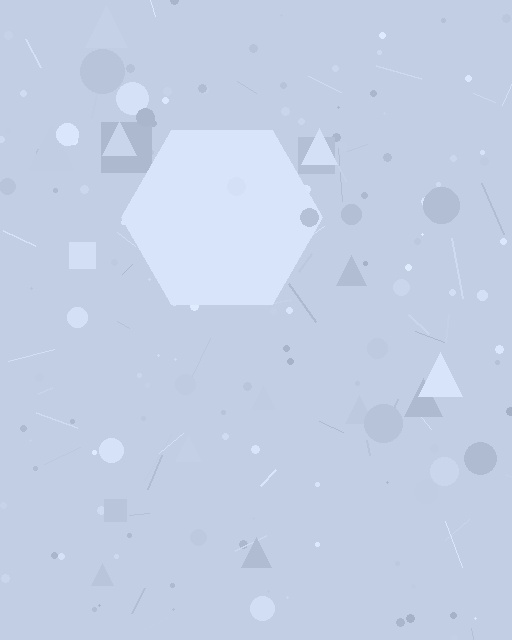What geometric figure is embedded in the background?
A hexagon is embedded in the background.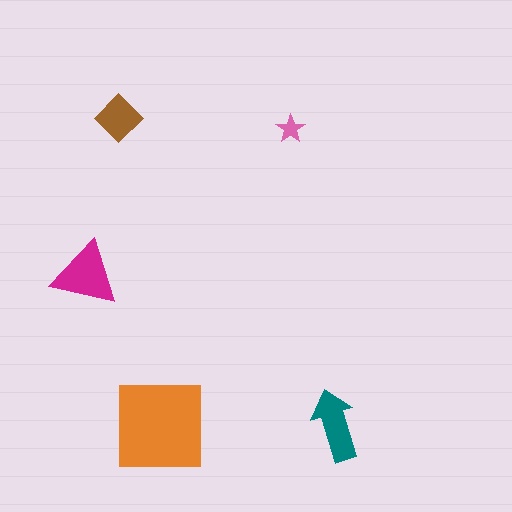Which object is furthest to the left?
The magenta triangle is leftmost.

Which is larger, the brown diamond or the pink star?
The brown diamond.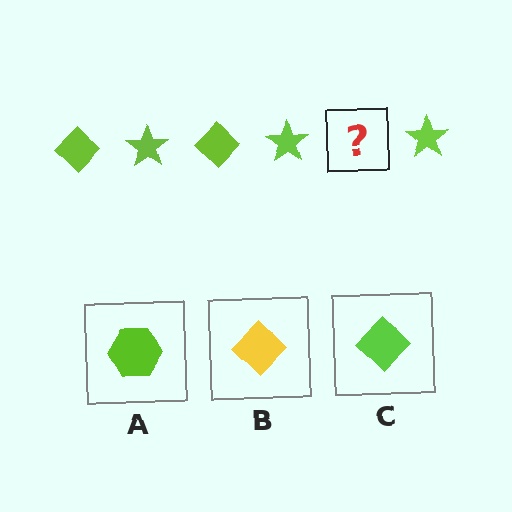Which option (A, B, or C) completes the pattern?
C.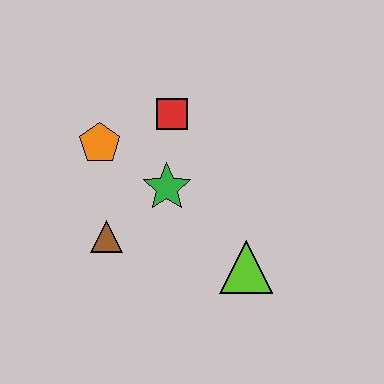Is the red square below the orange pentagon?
No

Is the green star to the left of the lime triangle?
Yes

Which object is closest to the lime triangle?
The green star is closest to the lime triangle.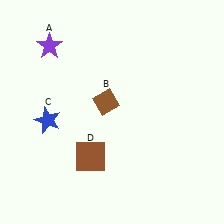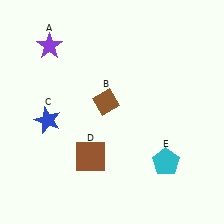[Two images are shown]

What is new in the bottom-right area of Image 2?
A cyan pentagon (E) was added in the bottom-right area of Image 2.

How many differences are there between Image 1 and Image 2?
There is 1 difference between the two images.